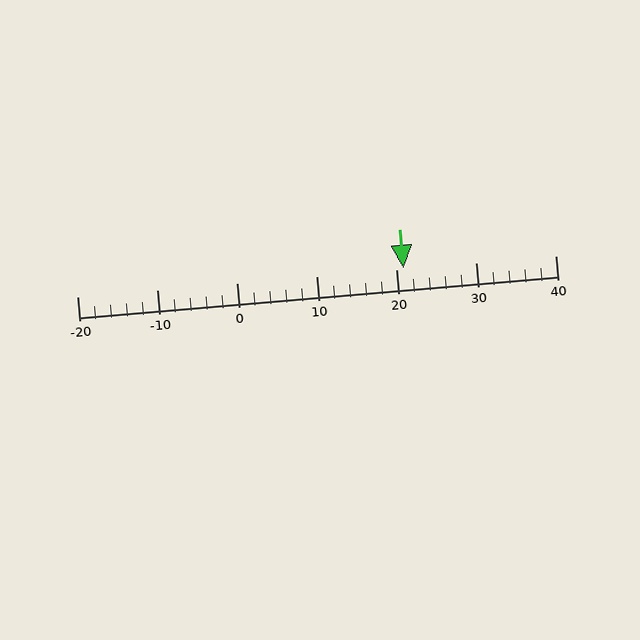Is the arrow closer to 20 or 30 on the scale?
The arrow is closer to 20.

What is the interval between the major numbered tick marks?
The major tick marks are spaced 10 units apart.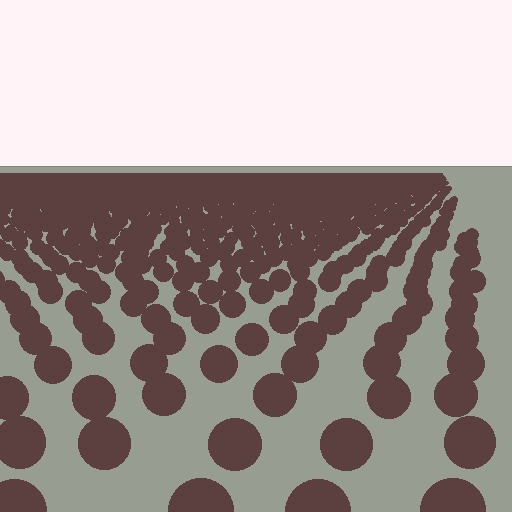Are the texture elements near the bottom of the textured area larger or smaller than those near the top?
Larger. Near the bottom, elements are closer to the viewer and appear at a bigger on-screen size.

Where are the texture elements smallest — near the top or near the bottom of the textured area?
Near the top.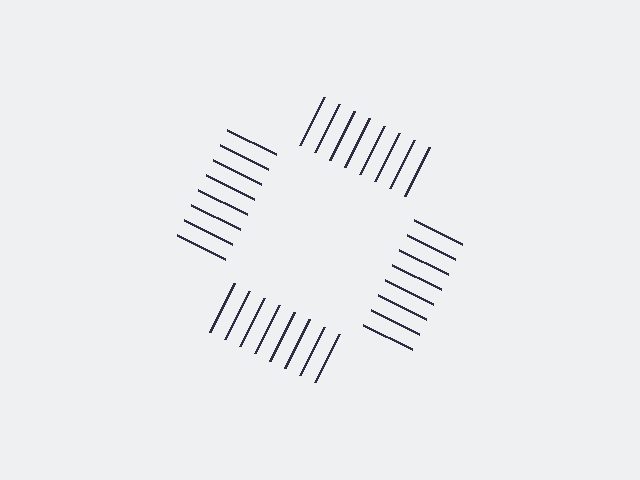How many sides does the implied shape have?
4 sides — the line-ends trace a square.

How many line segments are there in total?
32 — 8 along each of the 4 edges.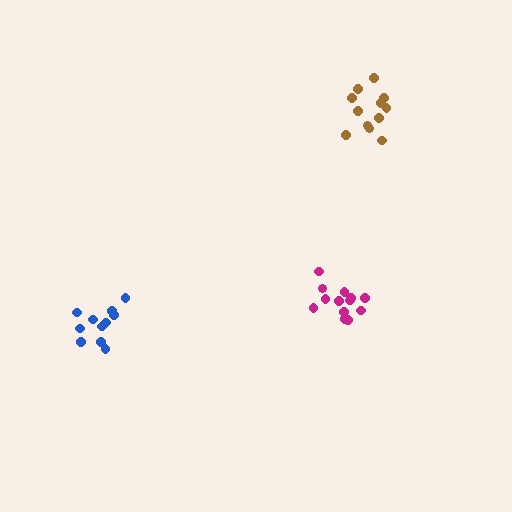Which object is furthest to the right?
The brown cluster is rightmost.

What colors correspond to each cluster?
The clusters are colored: brown, magenta, blue.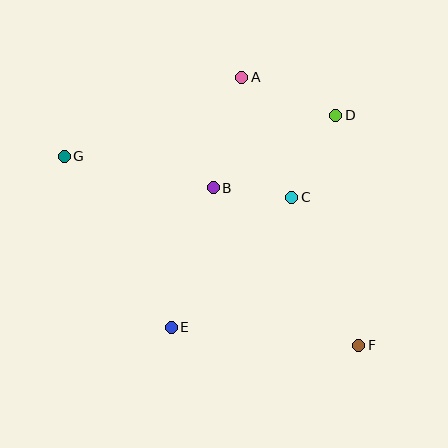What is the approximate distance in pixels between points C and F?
The distance between C and F is approximately 162 pixels.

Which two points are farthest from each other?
Points F and G are farthest from each other.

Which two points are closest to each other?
Points B and C are closest to each other.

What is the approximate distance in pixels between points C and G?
The distance between C and G is approximately 231 pixels.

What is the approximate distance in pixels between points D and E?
The distance between D and E is approximately 268 pixels.